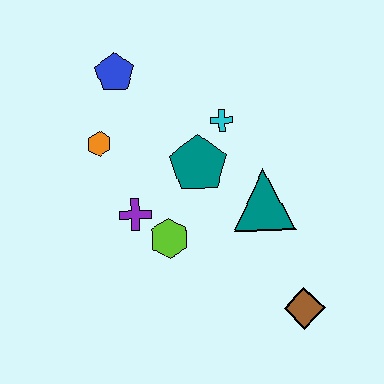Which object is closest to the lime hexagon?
The purple cross is closest to the lime hexagon.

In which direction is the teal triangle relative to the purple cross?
The teal triangle is to the right of the purple cross.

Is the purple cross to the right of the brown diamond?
No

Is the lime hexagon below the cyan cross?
Yes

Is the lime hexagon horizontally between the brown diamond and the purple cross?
Yes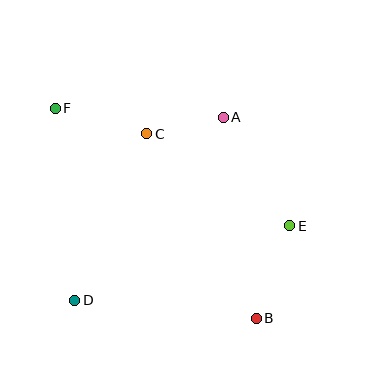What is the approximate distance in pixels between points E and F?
The distance between E and F is approximately 262 pixels.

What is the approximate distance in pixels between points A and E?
The distance between A and E is approximately 127 pixels.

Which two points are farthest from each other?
Points B and F are farthest from each other.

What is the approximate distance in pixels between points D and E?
The distance between D and E is approximately 228 pixels.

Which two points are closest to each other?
Points A and C are closest to each other.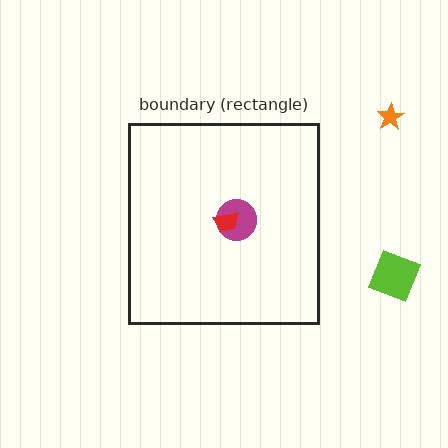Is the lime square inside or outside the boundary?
Outside.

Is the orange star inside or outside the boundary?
Outside.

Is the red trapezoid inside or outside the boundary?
Inside.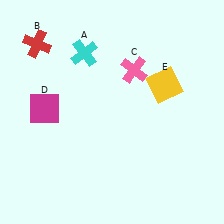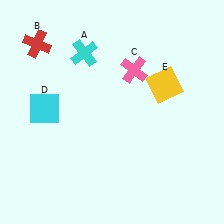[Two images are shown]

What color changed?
The square (D) changed from magenta in Image 1 to cyan in Image 2.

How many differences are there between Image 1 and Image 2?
There is 1 difference between the two images.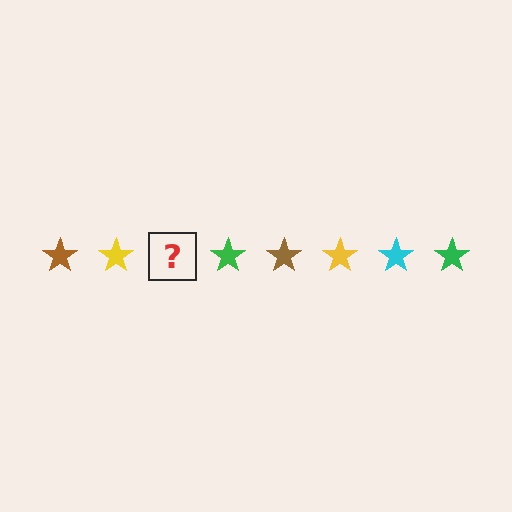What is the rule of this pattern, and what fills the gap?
The rule is that the pattern cycles through brown, yellow, cyan, green stars. The gap should be filled with a cyan star.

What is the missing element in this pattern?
The missing element is a cyan star.